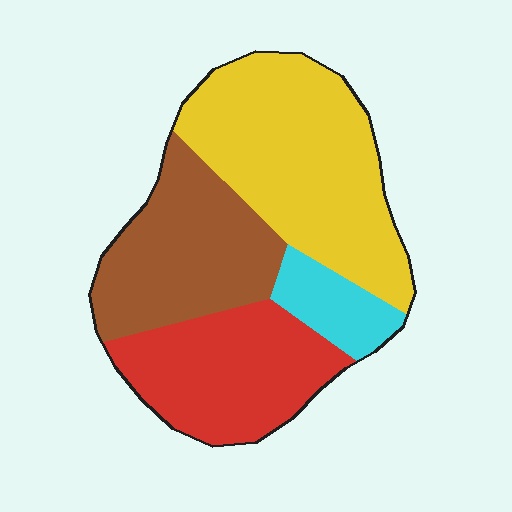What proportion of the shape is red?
Red takes up about one quarter (1/4) of the shape.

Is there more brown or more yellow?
Yellow.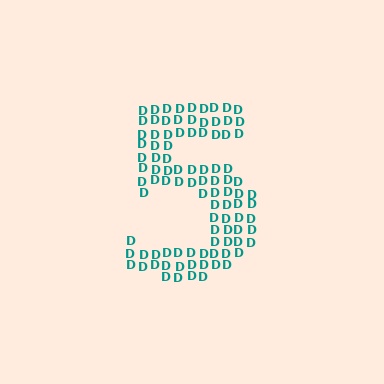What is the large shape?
The large shape is the digit 5.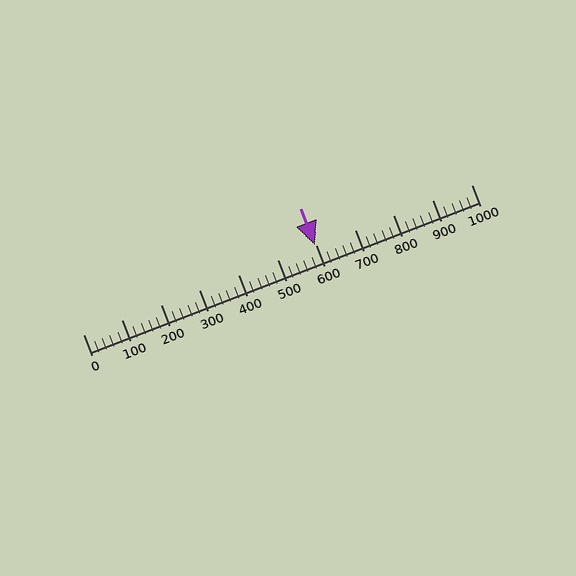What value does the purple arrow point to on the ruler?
The purple arrow points to approximately 597.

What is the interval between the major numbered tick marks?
The major tick marks are spaced 100 units apart.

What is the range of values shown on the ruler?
The ruler shows values from 0 to 1000.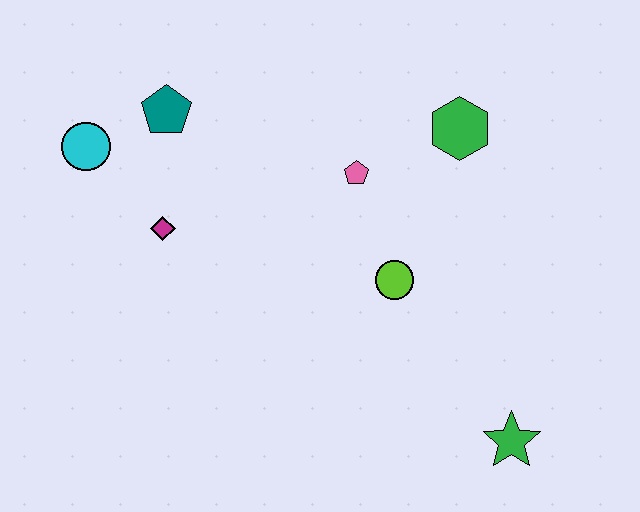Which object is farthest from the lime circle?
The cyan circle is farthest from the lime circle.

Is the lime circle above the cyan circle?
No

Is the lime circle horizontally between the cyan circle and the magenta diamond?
No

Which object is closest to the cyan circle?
The teal pentagon is closest to the cyan circle.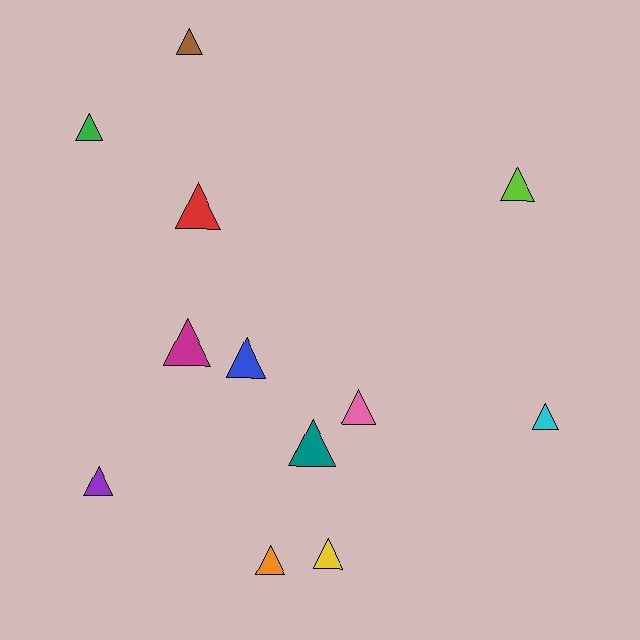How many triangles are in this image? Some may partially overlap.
There are 12 triangles.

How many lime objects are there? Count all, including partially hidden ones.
There is 1 lime object.